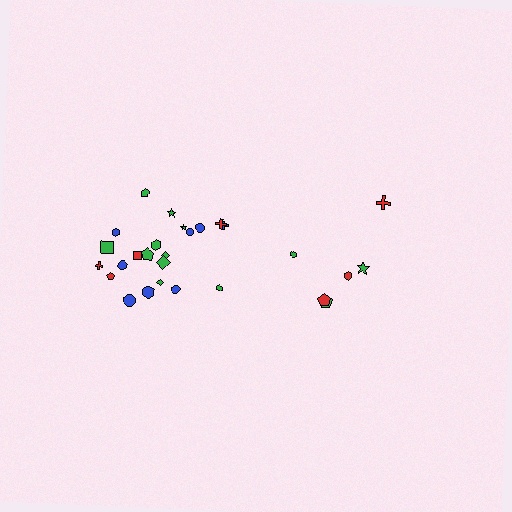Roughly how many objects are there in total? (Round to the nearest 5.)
Roughly 30 objects in total.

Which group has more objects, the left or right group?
The left group.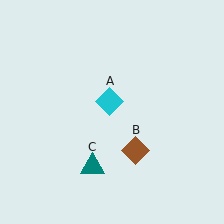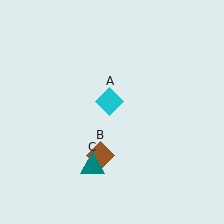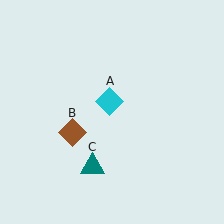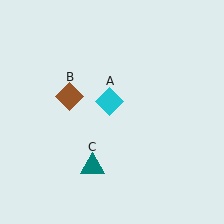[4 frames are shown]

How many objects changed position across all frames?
1 object changed position: brown diamond (object B).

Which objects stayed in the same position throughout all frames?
Cyan diamond (object A) and teal triangle (object C) remained stationary.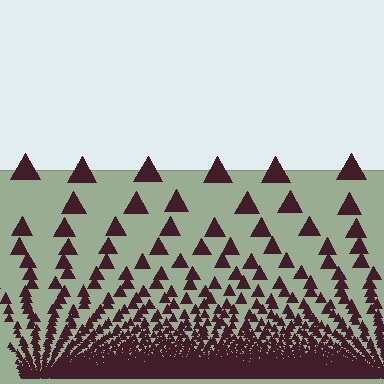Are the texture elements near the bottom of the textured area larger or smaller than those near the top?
Smaller. The gradient is inverted — elements near the bottom are smaller and denser.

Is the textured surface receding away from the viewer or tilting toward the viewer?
The surface appears to tilt toward the viewer. Texture elements get larger and sparser toward the top.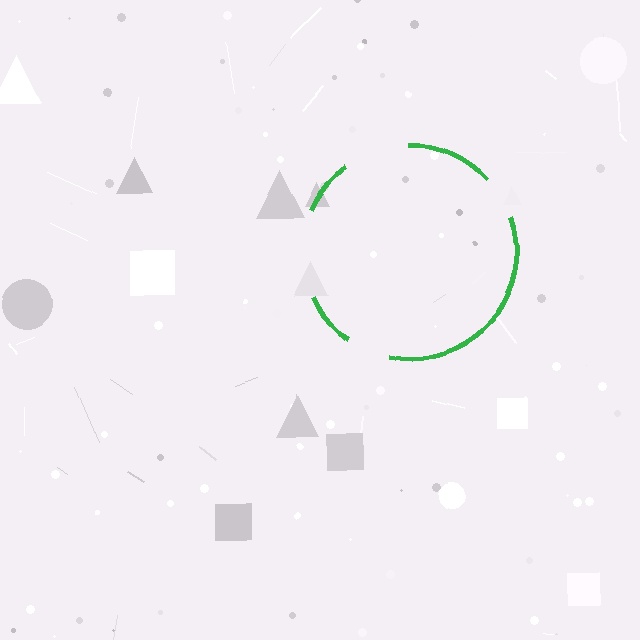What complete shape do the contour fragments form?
The contour fragments form a circle.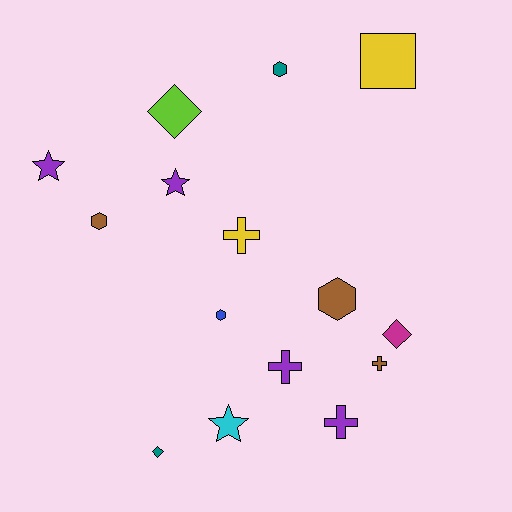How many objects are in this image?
There are 15 objects.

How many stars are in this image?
There are 3 stars.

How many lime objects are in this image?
There is 1 lime object.